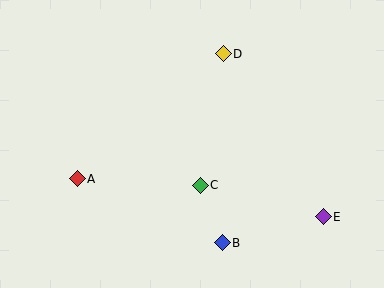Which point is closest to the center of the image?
Point C at (200, 185) is closest to the center.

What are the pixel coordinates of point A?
Point A is at (77, 179).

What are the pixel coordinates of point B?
Point B is at (222, 243).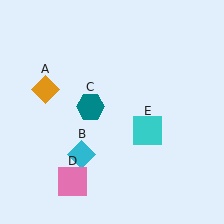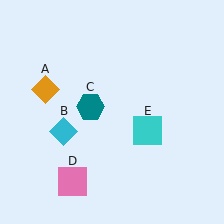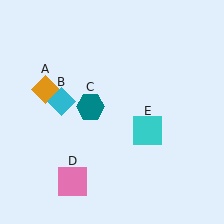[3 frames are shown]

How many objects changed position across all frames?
1 object changed position: cyan diamond (object B).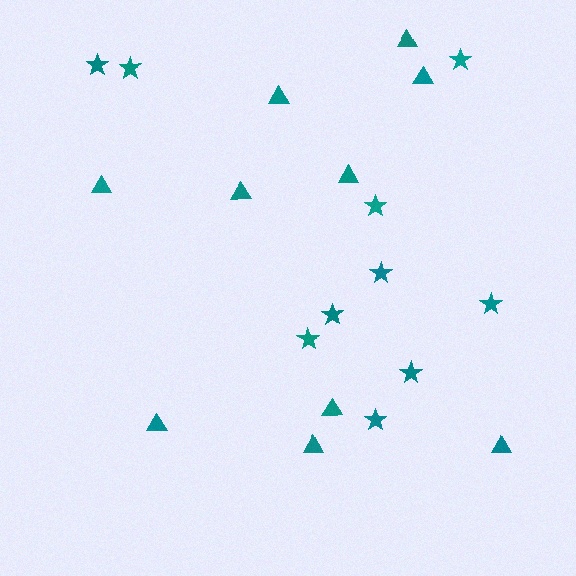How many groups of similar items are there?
There are 2 groups: one group of triangles (10) and one group of stars (10).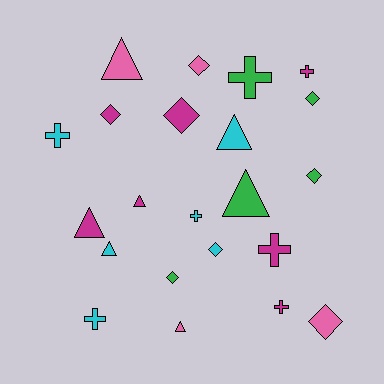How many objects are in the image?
There are 22 objects.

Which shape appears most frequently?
Diamond, with 8 objects.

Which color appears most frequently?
Magenta, with 7 objects.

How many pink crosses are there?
There are no pink crosses.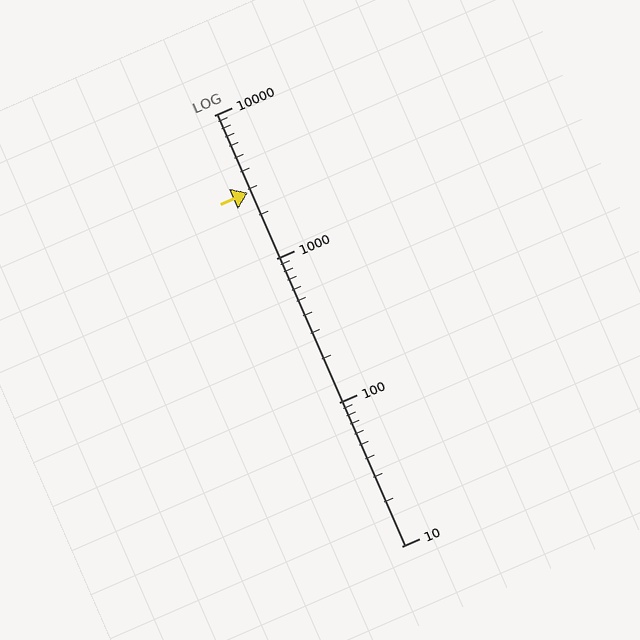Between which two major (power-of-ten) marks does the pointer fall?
The pointer is between 1000 and 10000.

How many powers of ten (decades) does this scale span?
The scale spans 3 decades, from 10 to 10000.